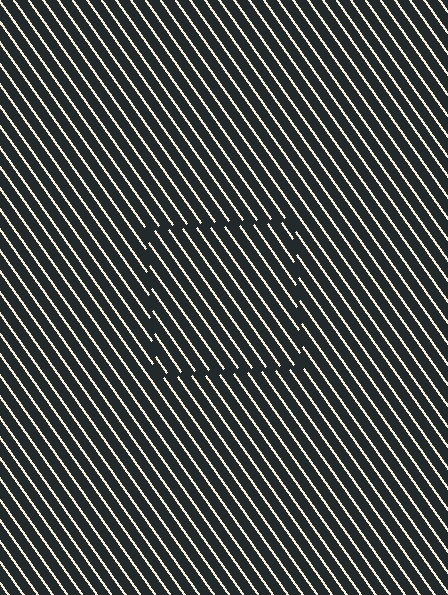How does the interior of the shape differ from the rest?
The interior of the shape contains the same grating, shifted by half a period — the contour is defined by the phase discontinuity where line-ends from the inner and outer gratings abut.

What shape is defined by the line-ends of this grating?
An illusory square. The interior of the shape contains the same grating, shifted by half a period — the contour is defined by the phase discontinuity where line-ends from the inner and outer gratings abut.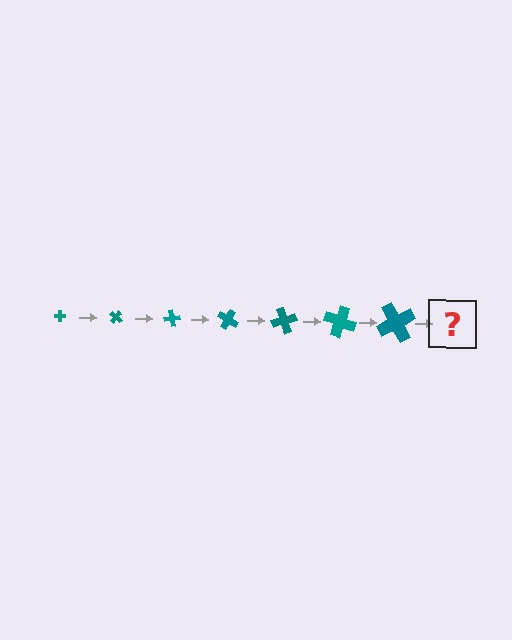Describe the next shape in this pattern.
It should be a cross, larger than the previous one and rotated 280 degrees from the start.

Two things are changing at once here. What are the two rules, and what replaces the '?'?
The two rules are that the cross grows larger each step and it rotates 40 degrees each step. The '?' should be a cross, larger than the previous one and rotated 280 degrees from the start.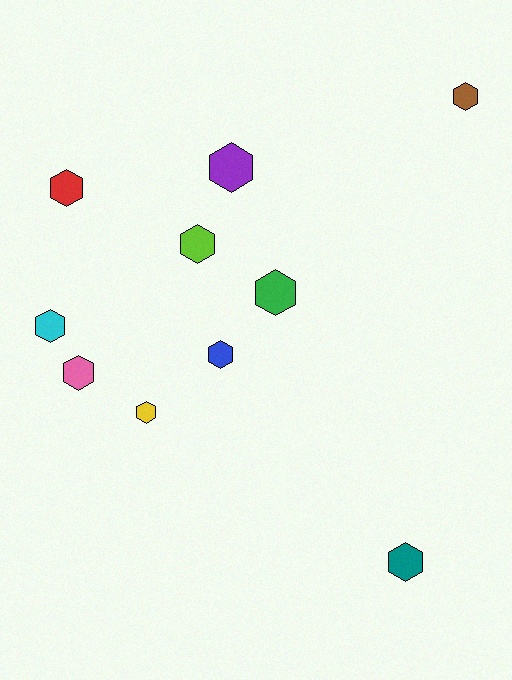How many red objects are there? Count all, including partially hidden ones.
There is 1 red object.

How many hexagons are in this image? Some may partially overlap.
There are 10 hexagons.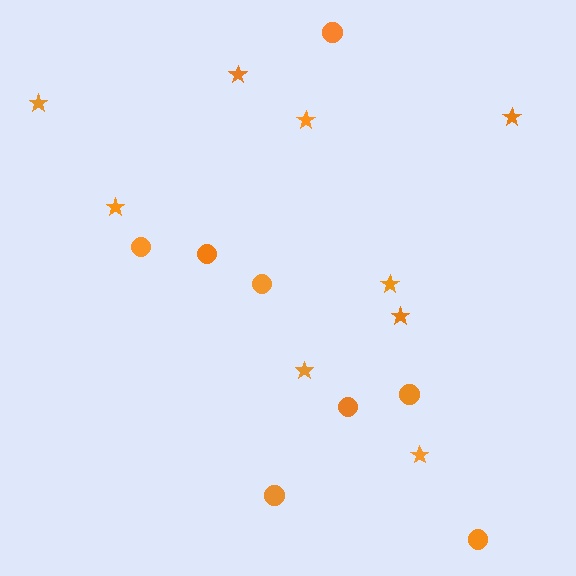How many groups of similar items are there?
There are 2 groups: one group of circles (8) and one group of stars (9).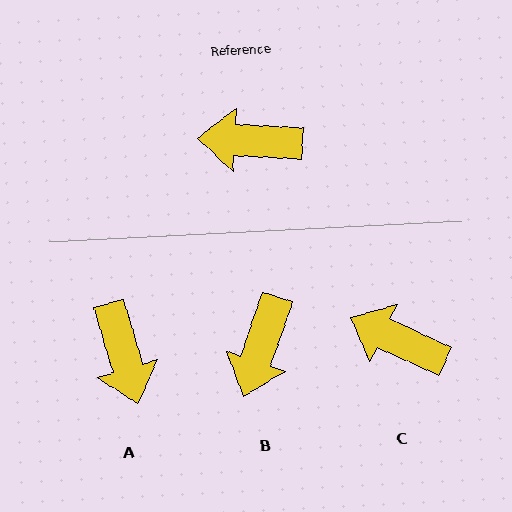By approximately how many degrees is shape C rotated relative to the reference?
Approximately 22 degrees clockwise.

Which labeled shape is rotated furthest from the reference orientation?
A, about 110 degrees away.